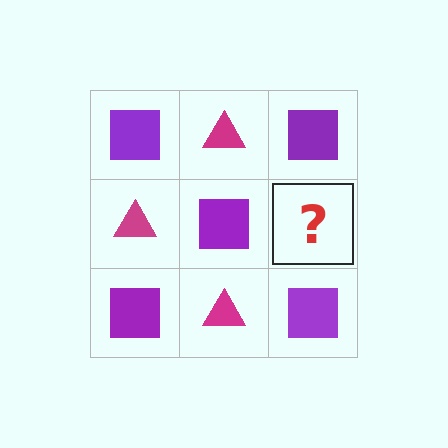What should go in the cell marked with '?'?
The missing cell should contain a magenta triangle.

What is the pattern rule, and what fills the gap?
The rule is that it alternates purple square and magenta triangle in a checkerboard pattern. The gap should be filled with a magenta triangle.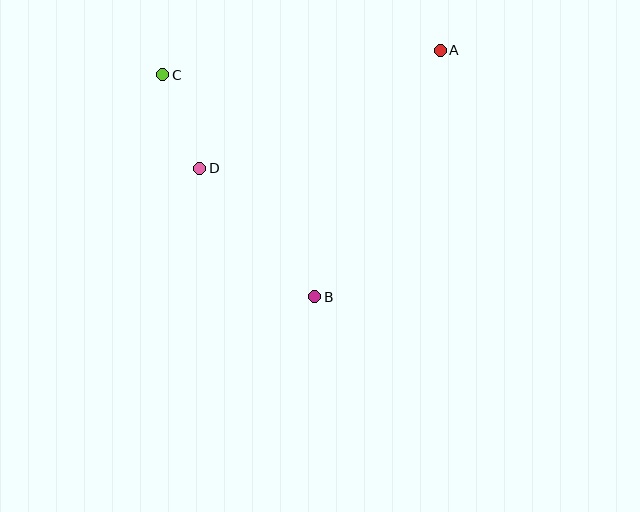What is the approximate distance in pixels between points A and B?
The distance between A and B is approximately 277 pixels.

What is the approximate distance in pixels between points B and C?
The distance between B and C is approximately 269 pixels.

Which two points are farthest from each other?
Points A and C are farthest from each other.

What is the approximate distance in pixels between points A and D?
The distance between A and D is approximately 268 pixels.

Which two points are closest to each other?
Points C and D are closest to each other.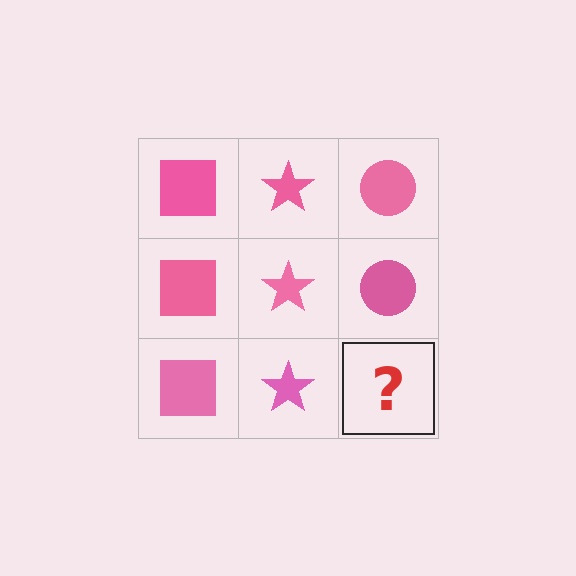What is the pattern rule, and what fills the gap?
The rule is that each column has a consistent shape. The gap should be filled with a pink circle.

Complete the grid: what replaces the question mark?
The question mark should be replaced with a pink circle.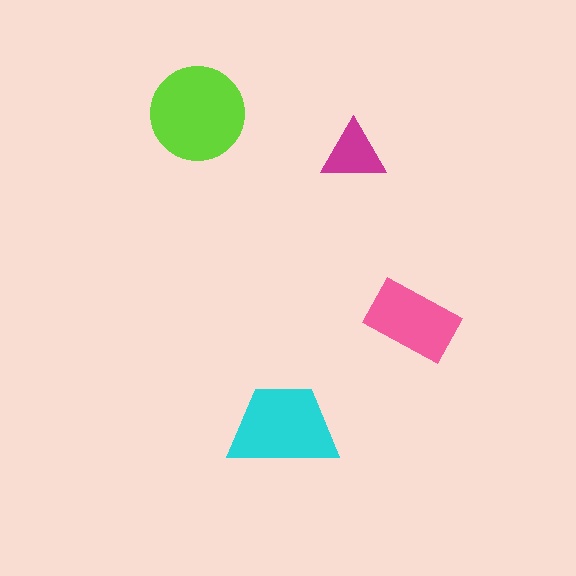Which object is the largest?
The lime circle.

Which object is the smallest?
The magenta triangle.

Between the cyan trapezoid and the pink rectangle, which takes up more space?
The cyan trapezoid.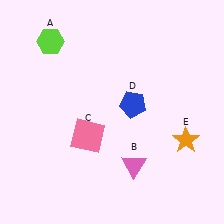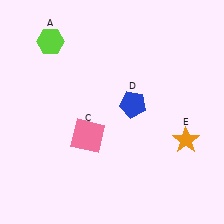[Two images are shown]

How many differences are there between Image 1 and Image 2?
There is 1 difference between the two images.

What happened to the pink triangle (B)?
The pink triangle (B) was removed in Image 2. It was in the bottom-right area of Image 1.